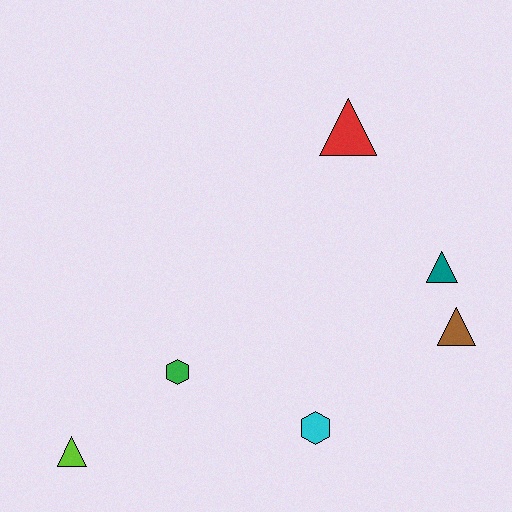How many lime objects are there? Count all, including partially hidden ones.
There is 1 lime object.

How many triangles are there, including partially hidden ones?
There are 4 triangles.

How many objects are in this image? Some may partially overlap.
There are 6 objects.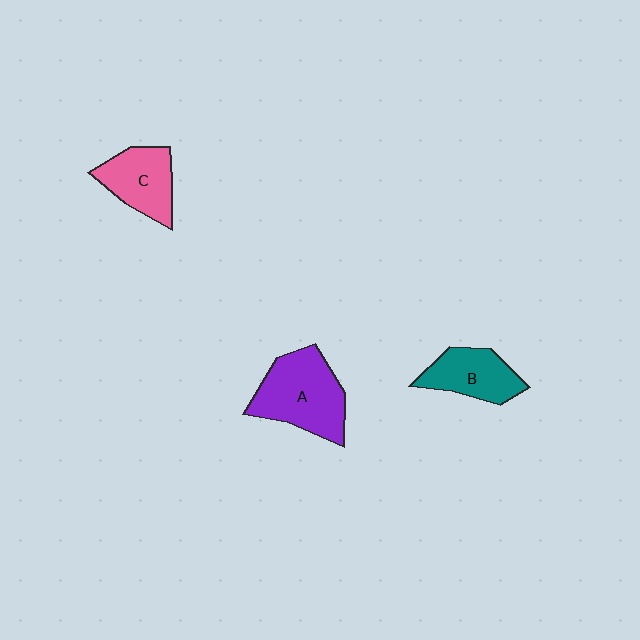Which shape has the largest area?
Shape A (purple).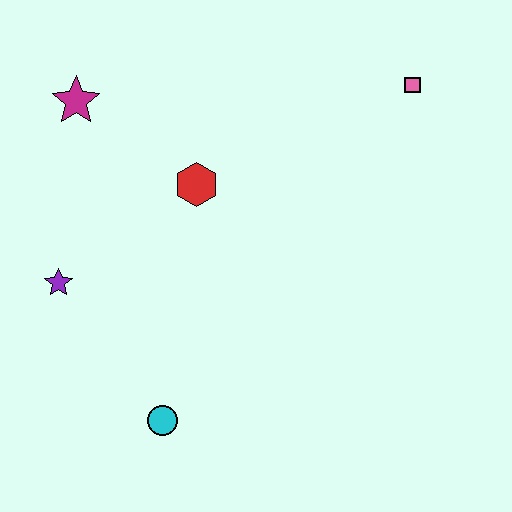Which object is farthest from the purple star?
The pink square is farthest from the purple star.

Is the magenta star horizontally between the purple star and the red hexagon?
Yes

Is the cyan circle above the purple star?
No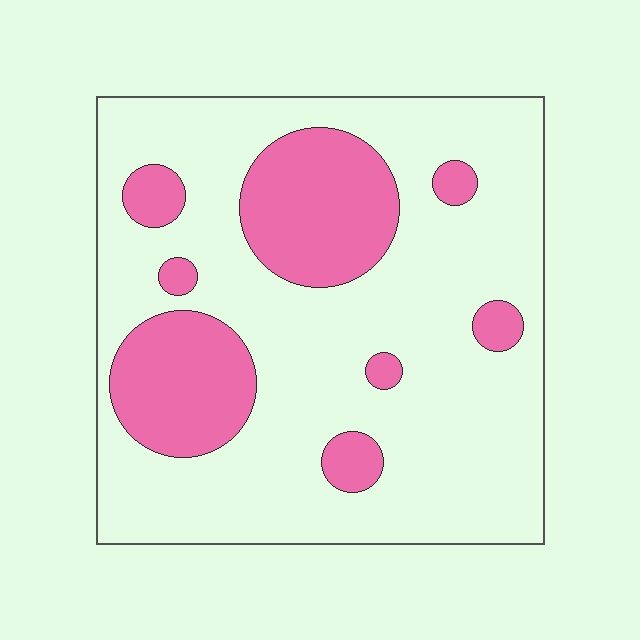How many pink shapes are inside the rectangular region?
8.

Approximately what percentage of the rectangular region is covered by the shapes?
Approximately 25%.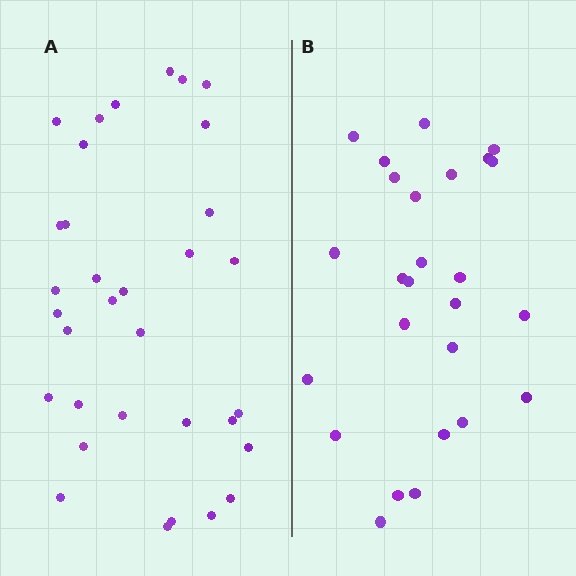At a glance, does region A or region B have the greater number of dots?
Region A (the left region) has more dots.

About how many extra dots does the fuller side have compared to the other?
Region A has roughly 8 or so more dots than region B.